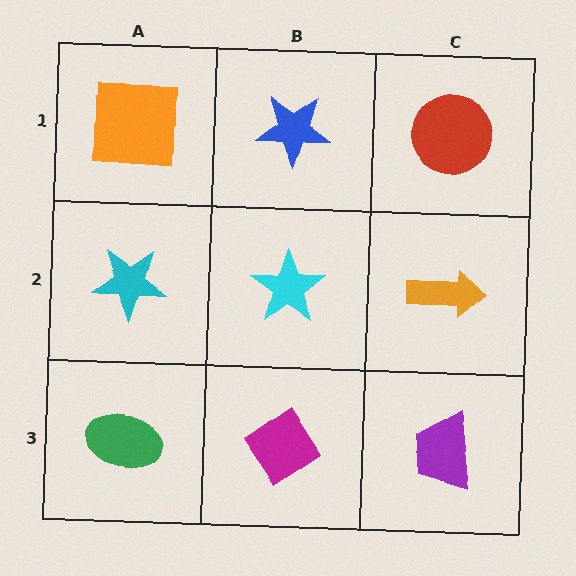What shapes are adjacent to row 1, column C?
An orange arrow (row 2, column C), a blue star (row 1, column B).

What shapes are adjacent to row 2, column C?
A red circle (row 1, column C), a purple trapezoid (row 3, column C), a cyan star (row 2, column B).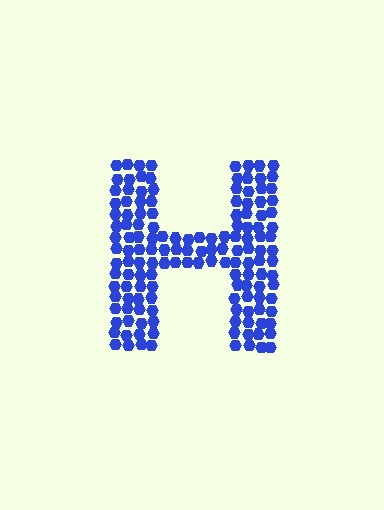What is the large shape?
The large shape is the letter H.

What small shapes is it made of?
It is made of small hexagons.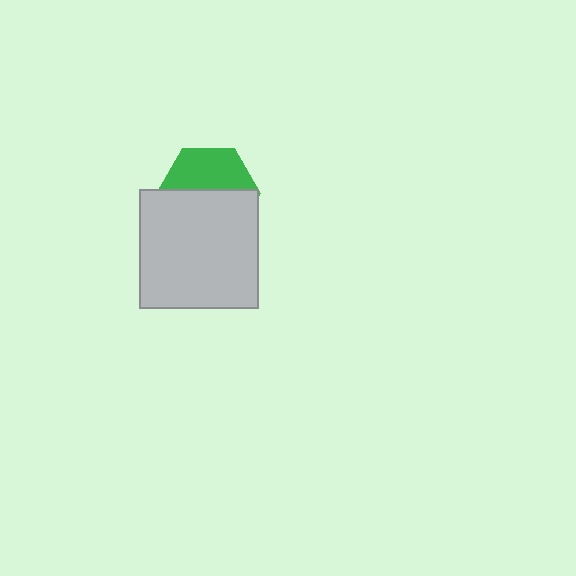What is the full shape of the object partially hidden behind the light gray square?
The partially hidden object is a green hexagon.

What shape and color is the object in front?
The object in front is a light gray square.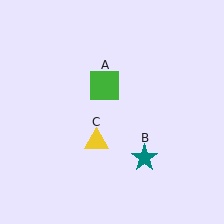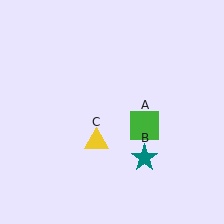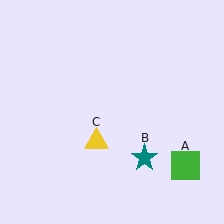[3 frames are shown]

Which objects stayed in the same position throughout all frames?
Teal star (object B) and yellow triangle (object C) remained stationary.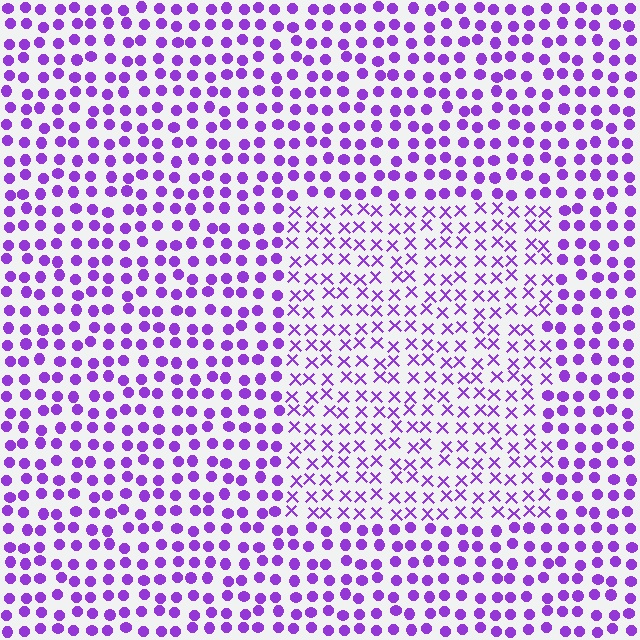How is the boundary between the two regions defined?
The boundary is defined by a change in element shape: X marks inside vs. circles outside. All elements share the same color and spacing.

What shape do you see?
I see a rectangle.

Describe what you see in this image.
The image is filled with small purple elements arranged in a uniform grid. A rectangle-shaped region contains X marks, while the surrounding area contains circles. The boundary is defined purely by the change in element shape.